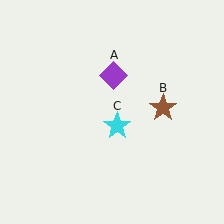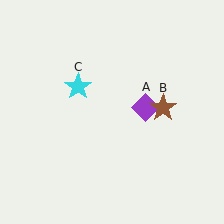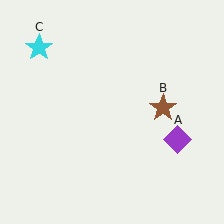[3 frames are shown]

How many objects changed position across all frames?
2 objects changed position: purple diamond (object A), cyan star (object C).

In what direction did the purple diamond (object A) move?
The purple diamond (object A) moved down and to the right.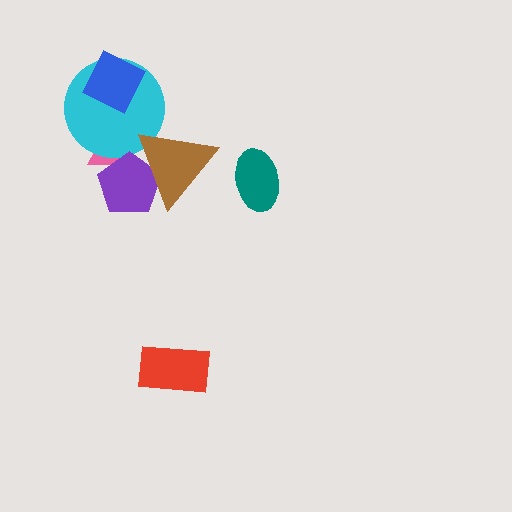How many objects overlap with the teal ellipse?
0 objects overlap with the teal ellipse.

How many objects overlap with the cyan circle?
3 objects overlap with the cyan circle.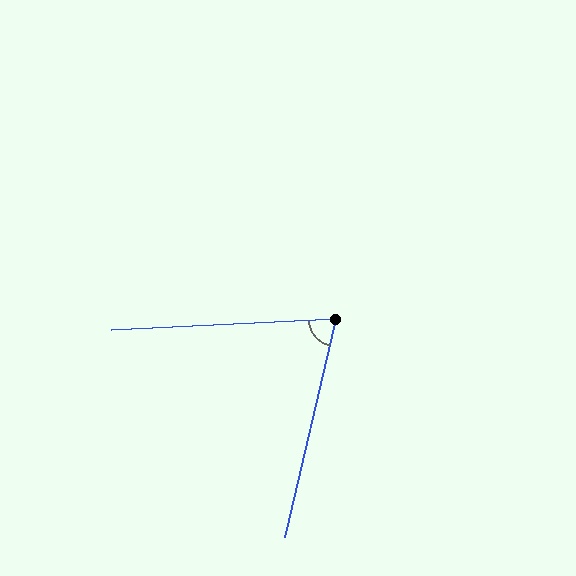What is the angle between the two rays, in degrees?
Approximately 74 degrees.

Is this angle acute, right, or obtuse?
It is acute.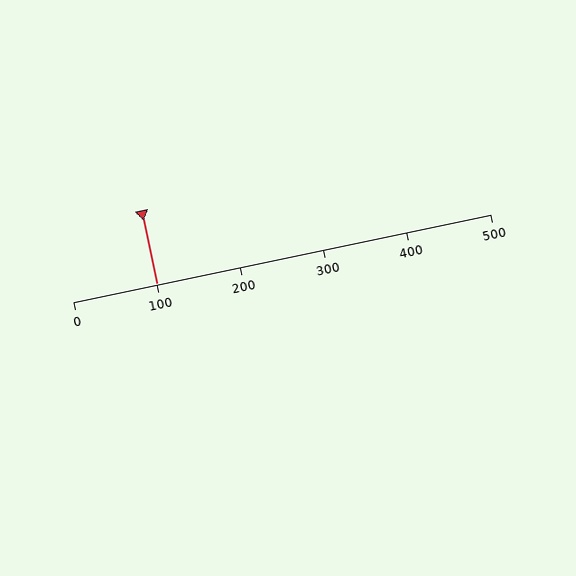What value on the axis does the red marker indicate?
The marker indicates approximately 100.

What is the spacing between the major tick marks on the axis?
The major ticks are spaced 100 apart.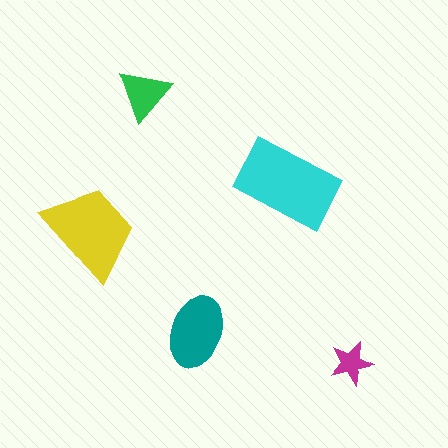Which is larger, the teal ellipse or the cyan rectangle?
The cyan rectangle.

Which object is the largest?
The cyan rectangle.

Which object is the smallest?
The magenta star.